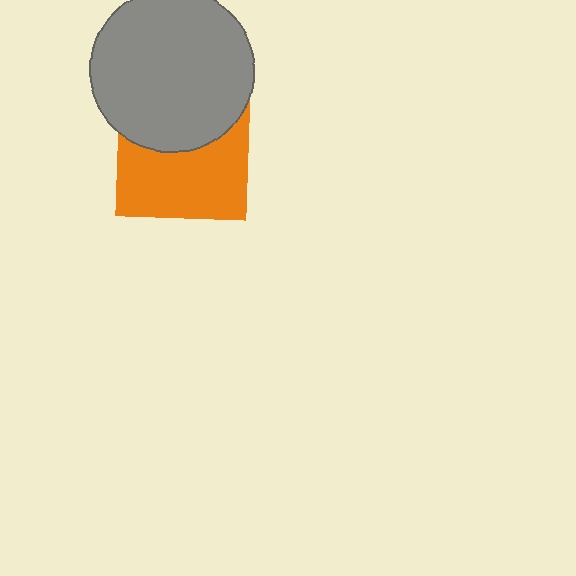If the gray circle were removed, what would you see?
You would see the complete orange square.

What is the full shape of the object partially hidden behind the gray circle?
The partially hidden object is an orange square.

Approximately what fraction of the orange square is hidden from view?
Roughly 42% of the orange square is hidden behind the gray circle.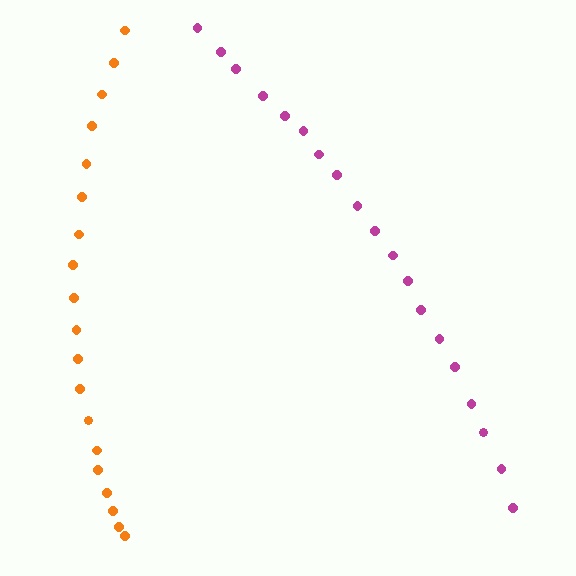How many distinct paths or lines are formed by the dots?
There are 2 distinct paths.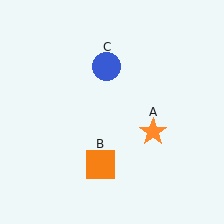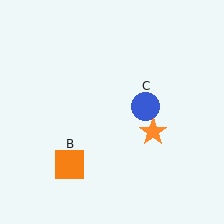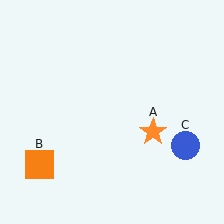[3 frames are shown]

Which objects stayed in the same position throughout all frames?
Orange star (object A) remained stationary.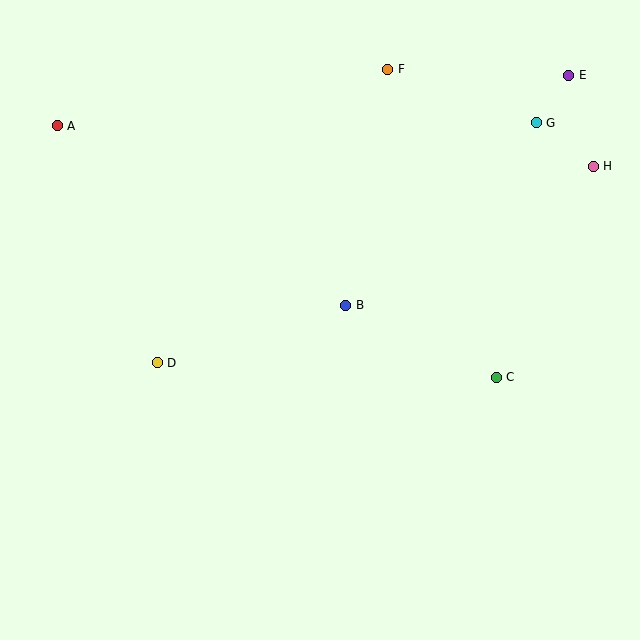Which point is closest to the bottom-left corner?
Point D is closest to the bottom-left corner.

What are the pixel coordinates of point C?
Point C is at (496, 377).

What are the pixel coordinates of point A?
Point A is at (57, 126).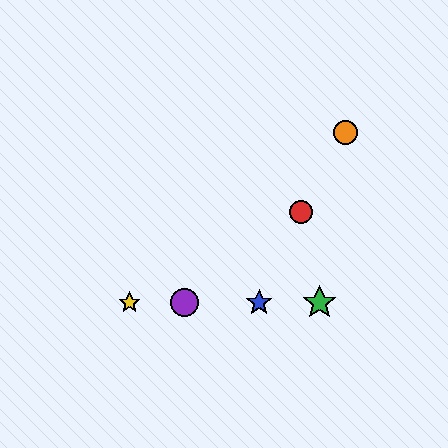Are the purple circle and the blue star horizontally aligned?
Yes, both are at y≈303.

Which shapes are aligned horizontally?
The blue star, the green star, the yellow star, the purple circle are aligned horizontally.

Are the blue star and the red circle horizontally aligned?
No, the blue star is at y≈303 and the red circle is at y≈212.